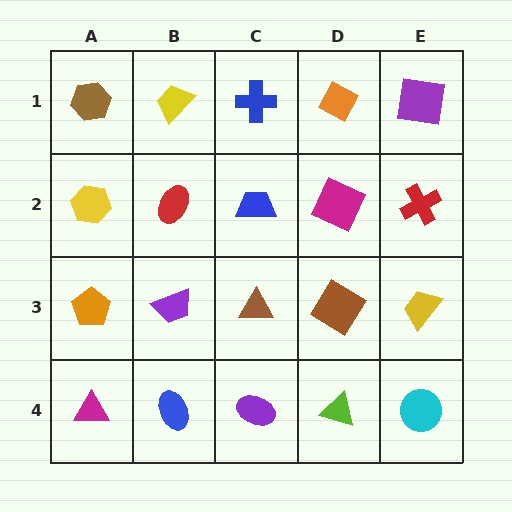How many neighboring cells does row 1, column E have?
2.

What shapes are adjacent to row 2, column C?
A blue cross (row 1, column C), a brown triangle (row 3, column C), a red ellipse (row 2, column B), a magenta square (row 2, column D).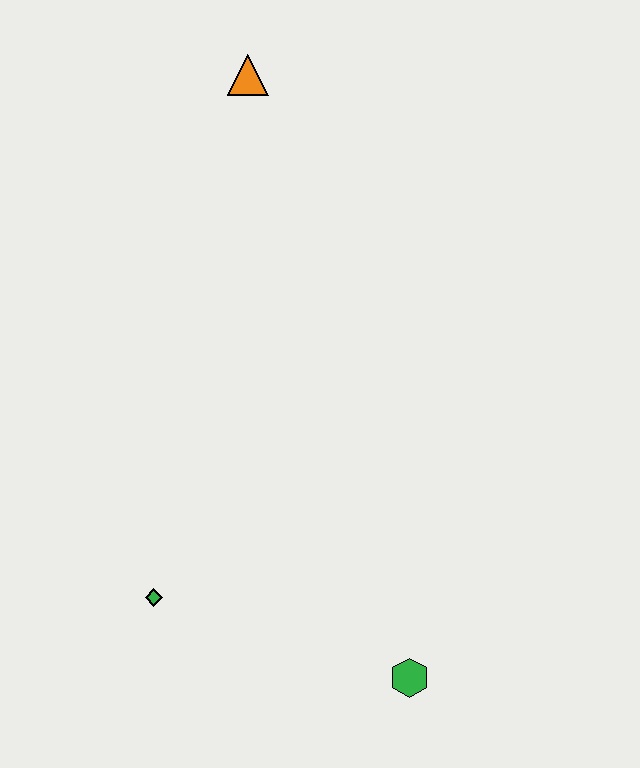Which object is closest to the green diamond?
The green hexagon is closest to the green diamond.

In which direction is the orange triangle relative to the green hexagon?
The orange triangle is above the green hexagon.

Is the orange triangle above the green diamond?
Yes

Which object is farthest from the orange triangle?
The green hexagon is farthest from the orange triangle.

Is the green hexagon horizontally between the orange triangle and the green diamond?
No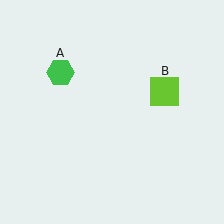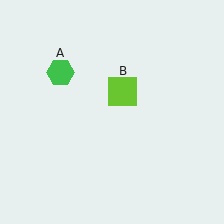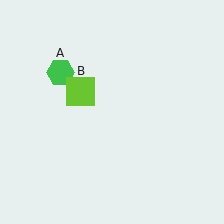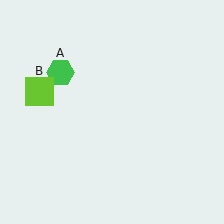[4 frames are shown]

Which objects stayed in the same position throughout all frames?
Green hexagon (object A) remained stationary.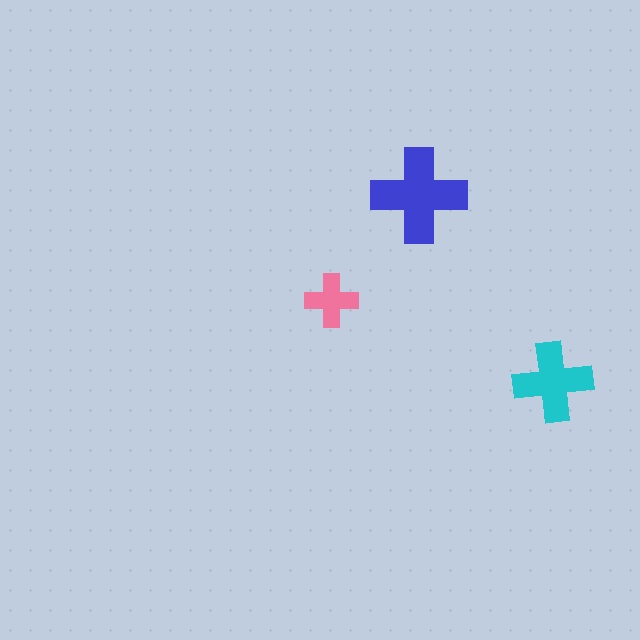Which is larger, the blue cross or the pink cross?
The blue one.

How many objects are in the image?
There are 3 objects in the image.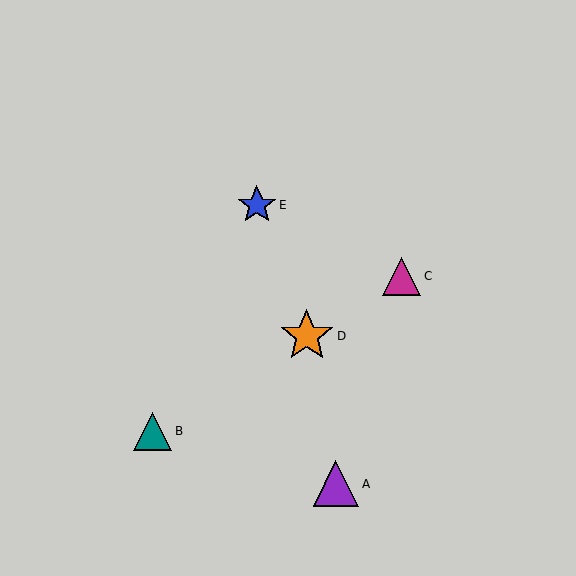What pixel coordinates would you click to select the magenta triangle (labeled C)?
Click at (402, 276) to select the magenta triangle C.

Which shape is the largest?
The orange star (labeled D) is the largest.